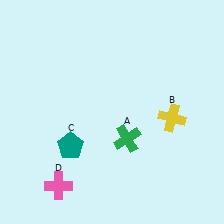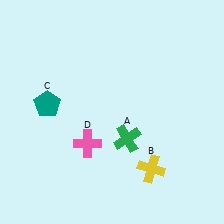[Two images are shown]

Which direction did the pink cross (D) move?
The pink cross (D) moved up.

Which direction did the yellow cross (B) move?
The yellow cross (B) moved down.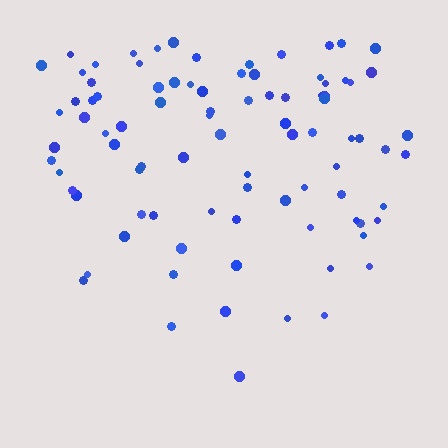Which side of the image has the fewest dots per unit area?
The bottom.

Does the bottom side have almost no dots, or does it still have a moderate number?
Still a moderate number, just noticeably fewer than the top.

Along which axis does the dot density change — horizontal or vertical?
Vertical.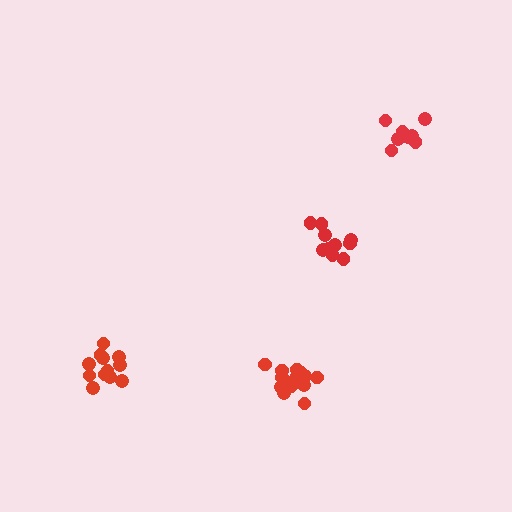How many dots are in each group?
Group 1: 12 dots, Group 2: 12 dots, Group 3: 8 dots, Group 4: 14 dots (46 total).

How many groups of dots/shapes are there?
There are 4 groups.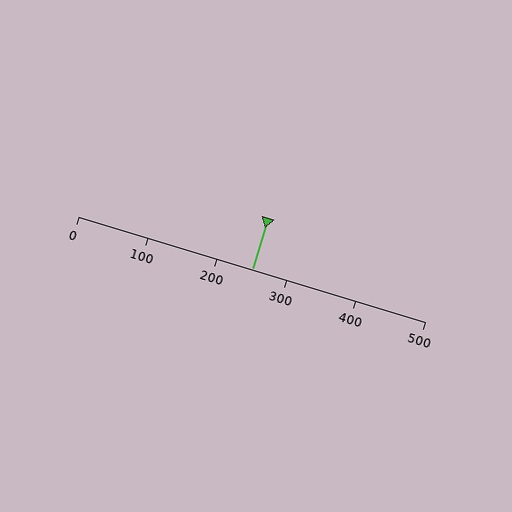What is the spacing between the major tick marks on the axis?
The major ticks are spaced 100 apart.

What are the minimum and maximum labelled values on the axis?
The axis runs from 0 to 500.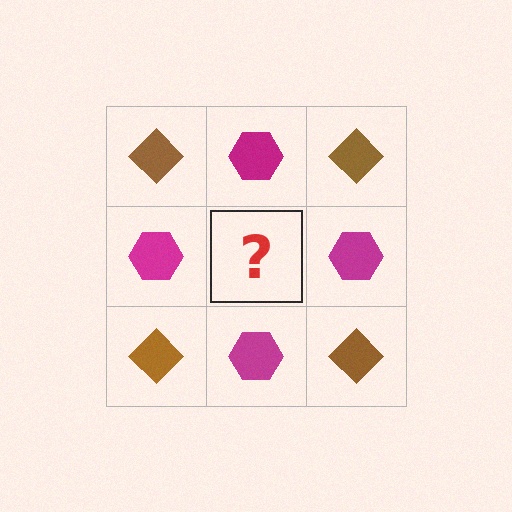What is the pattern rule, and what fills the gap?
The rule is that it alternates brown diamond and magenta hexagon in a checkerboard pattern. The gap should be filled with a brown diamond.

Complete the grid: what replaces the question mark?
The question mark should be replaced with a brown diamond.